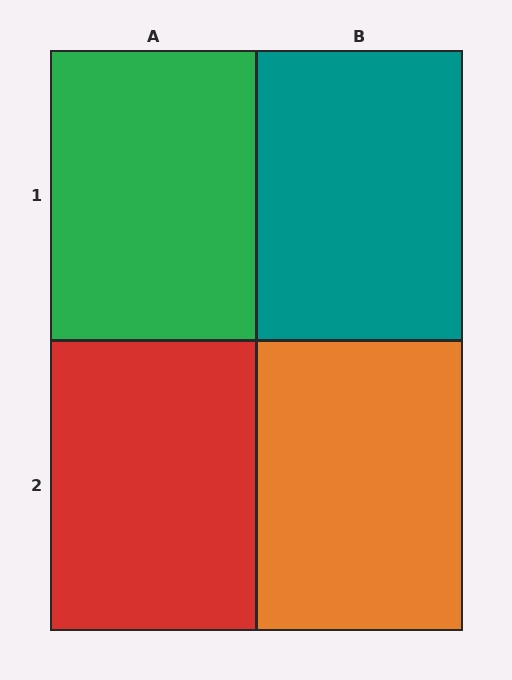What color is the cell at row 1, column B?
Teal.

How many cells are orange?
1 cell is orange.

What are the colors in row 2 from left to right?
Red, orange.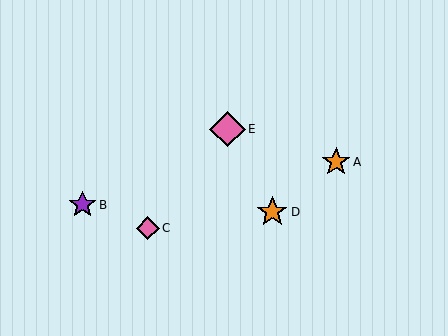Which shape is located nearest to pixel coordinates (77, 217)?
The purple star (labeled B) at (83, 205) is nearest to that location.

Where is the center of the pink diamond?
The center of the pink diamond is at (148, 228).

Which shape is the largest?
The pink diamond (labeled E) is the largest.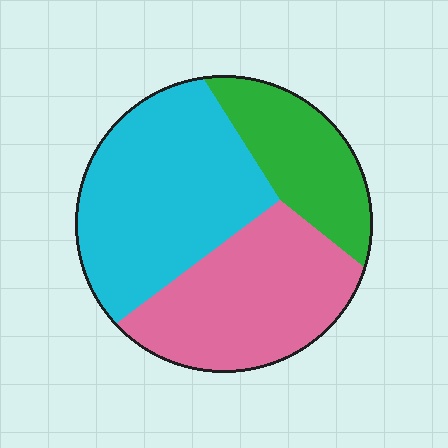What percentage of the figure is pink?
Pink covers 35% of the figure.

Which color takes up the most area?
Cyan, at roughly 45%.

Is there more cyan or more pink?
Cyan.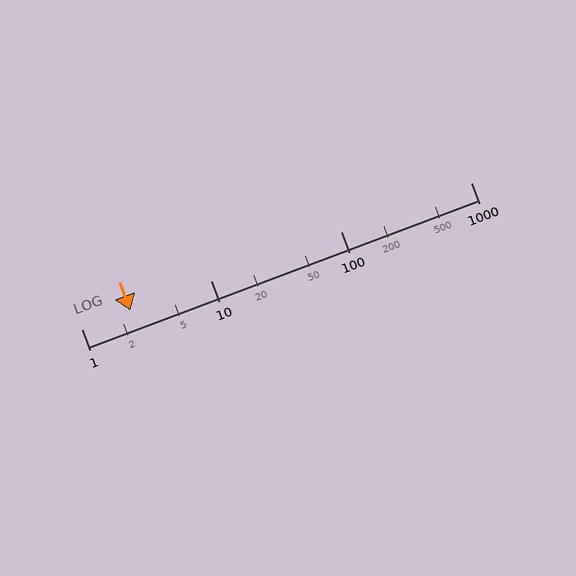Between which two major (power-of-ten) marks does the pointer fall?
The pointer is between 1 and 10.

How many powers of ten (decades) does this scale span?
The scale spans 3 decades, from 1 to 1000.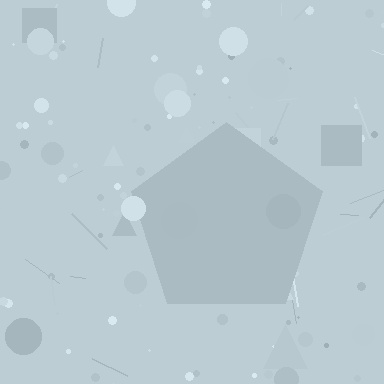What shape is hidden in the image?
A pentagon is hidden in the image.